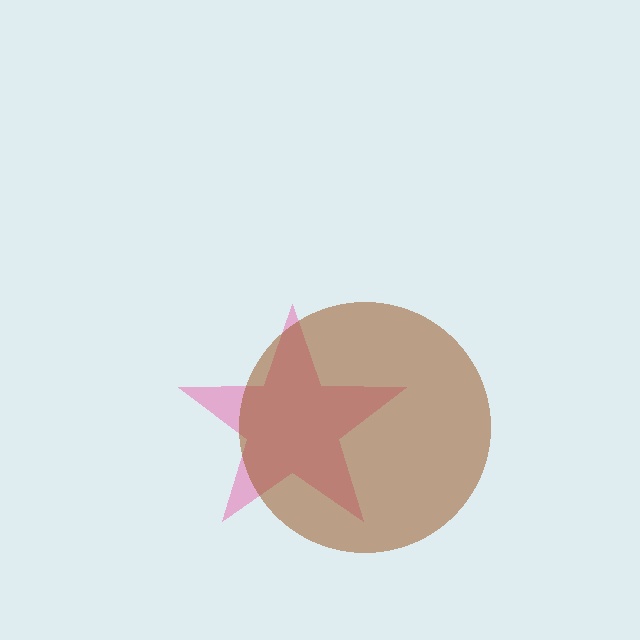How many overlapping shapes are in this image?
There are 2 overlapping shapes in the image.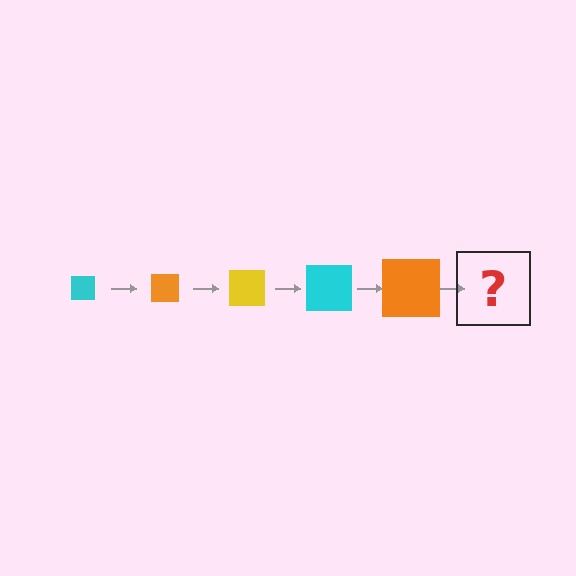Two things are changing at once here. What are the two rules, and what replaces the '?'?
The two rules are that the square grows larger each step and the color cycles through cyan, orange, and yellow. The '?' should be a yellow square, larger than the previous one.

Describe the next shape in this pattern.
It should be a yellow square, larger than the previous one.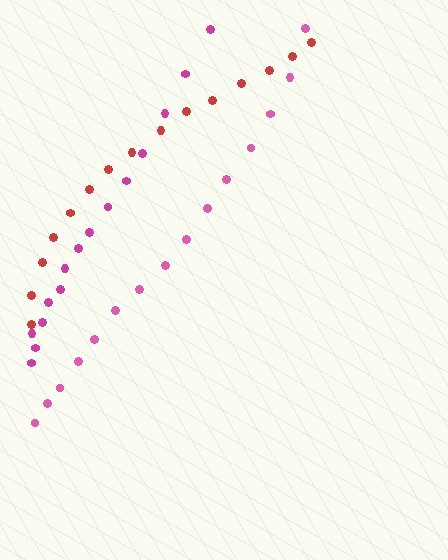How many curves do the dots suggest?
There are 3 distinct paths.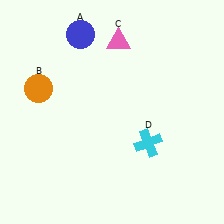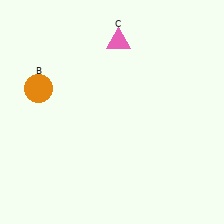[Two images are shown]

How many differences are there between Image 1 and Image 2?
There are 2 differences between the two images.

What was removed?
The blue circle (A), the cyan cross (D) were removed in Image 2.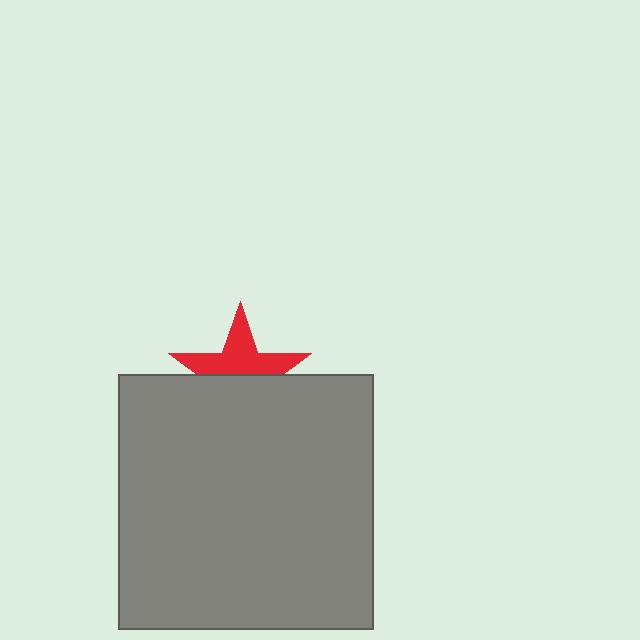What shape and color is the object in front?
The object in front is a gray square.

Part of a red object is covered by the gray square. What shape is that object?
It is a star.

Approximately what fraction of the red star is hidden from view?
Roughly 50% of the red star is hidden behind the gray square.